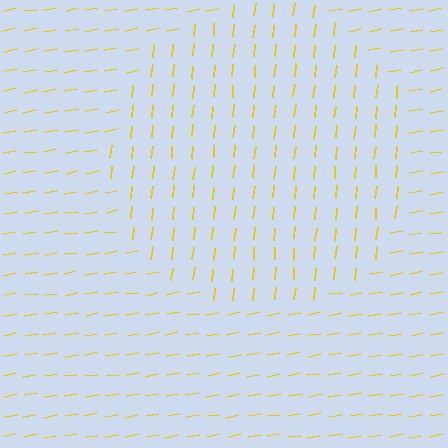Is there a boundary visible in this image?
Yes, there is a texture boundary formed by a change in line orientation.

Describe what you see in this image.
The image is filled with small yellow line segments. A circle region in the image has lines oriented differently from the surrounding lines, creating a visible texture boundary.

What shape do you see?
I see a circle.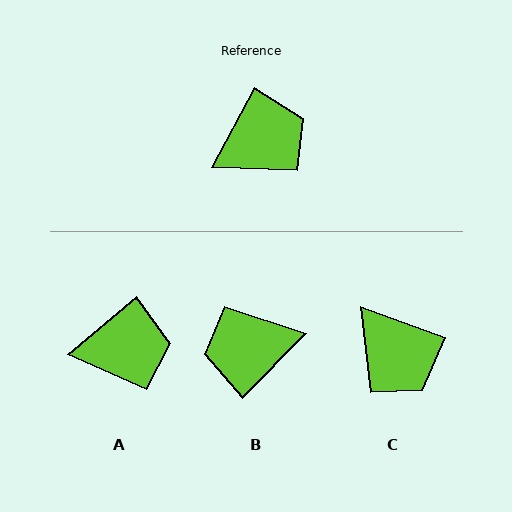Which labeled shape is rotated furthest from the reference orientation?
B, about 164 degrees away.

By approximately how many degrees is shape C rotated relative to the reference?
Approximately 81 degrees clockwise.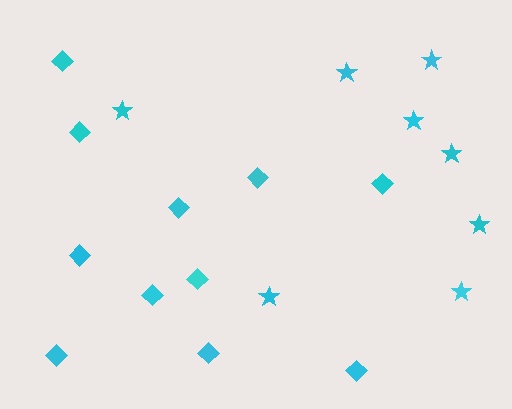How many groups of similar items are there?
There are 2 groups: one group of stars (8) and one group of diamonds (11).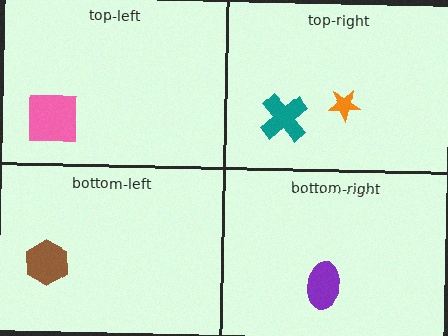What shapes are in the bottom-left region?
The brown hexagon.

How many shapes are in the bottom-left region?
1.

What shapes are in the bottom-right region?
The purple ellipse.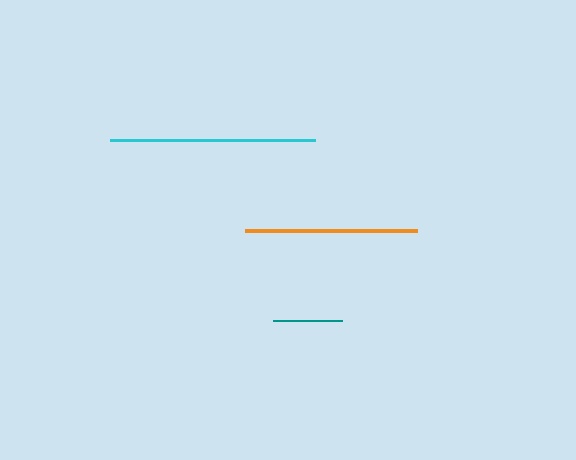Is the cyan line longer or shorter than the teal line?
The cyan line is longer than the teal line.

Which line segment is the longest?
The cyan line is the longest at approximately 205 pixels.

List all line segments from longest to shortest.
From longest to shortest: cyan, orange, teal.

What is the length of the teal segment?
The teal segment is approximately 69 pixels long.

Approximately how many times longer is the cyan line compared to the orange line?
The cyan line is approximately 1.2 times the length of the orange line.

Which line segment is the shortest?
The teal line is the shortest at approximately 69 pixels.